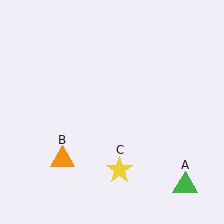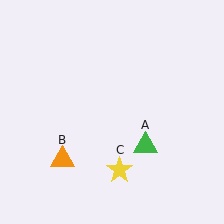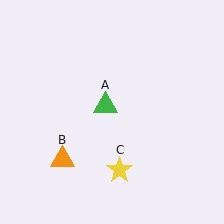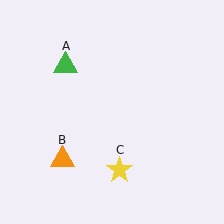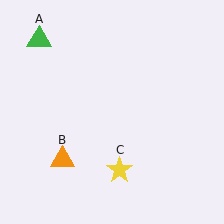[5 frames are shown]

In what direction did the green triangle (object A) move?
The green triangle (object A) moved up and to the left.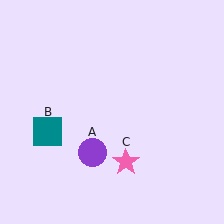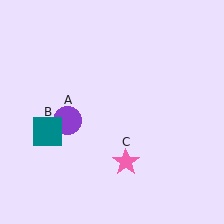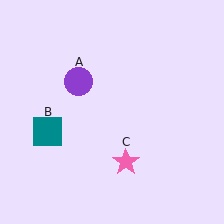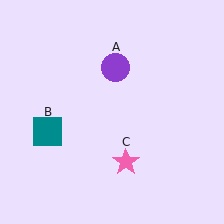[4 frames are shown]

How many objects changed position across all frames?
1 object changed position: purple circle (object A).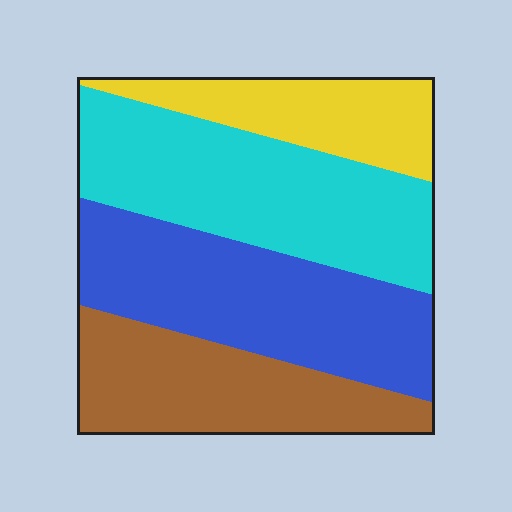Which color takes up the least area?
Yellow, at roughly 15%.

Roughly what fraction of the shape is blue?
Blue covers 30% of the shape.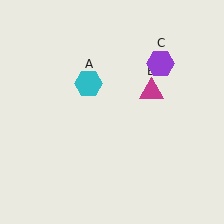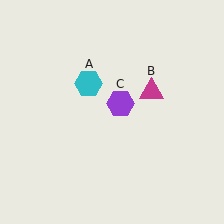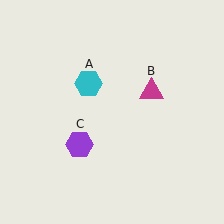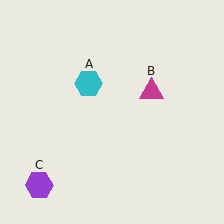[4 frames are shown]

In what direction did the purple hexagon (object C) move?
The purple hexagon (object C) moved down and to the left.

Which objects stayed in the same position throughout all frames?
Cyan hexagon (object A) and magenta triangle (object B) remained stationary.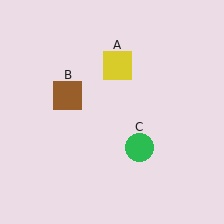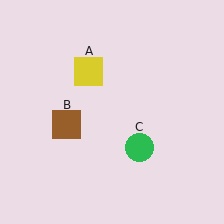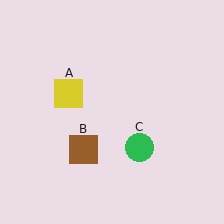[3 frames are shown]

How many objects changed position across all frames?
2 objects changed position: yellow square (object A), brown square (object B).